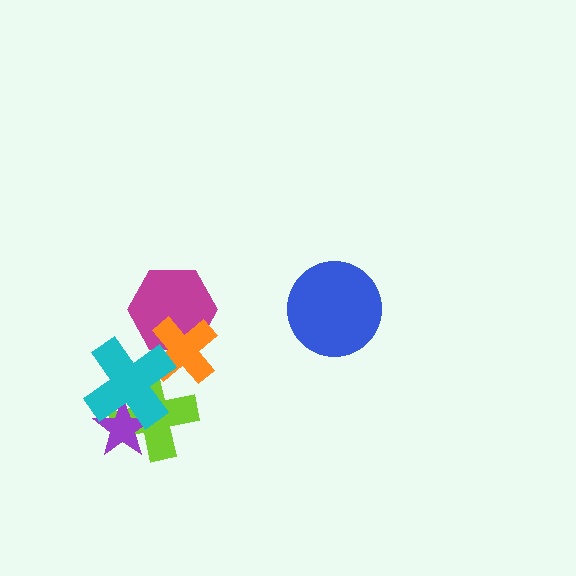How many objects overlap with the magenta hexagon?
1 object overlaps with the magenta hexagon.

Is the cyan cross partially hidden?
No, no other shape covers it.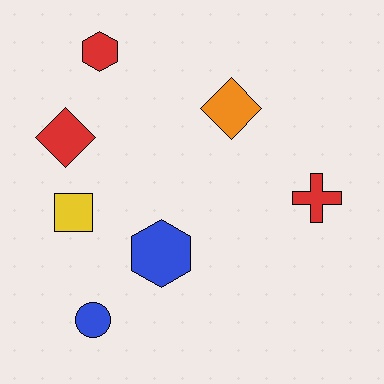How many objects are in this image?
There are 7 objects.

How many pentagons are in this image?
There are no pentagons.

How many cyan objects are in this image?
There are no cyan objects.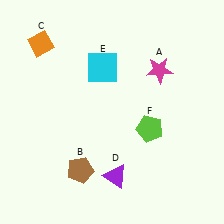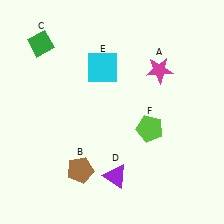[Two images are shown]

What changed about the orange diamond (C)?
In Image 1, C is orange. In Image 2, it changed to green.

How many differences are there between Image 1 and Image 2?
There is 1 difference between the two images.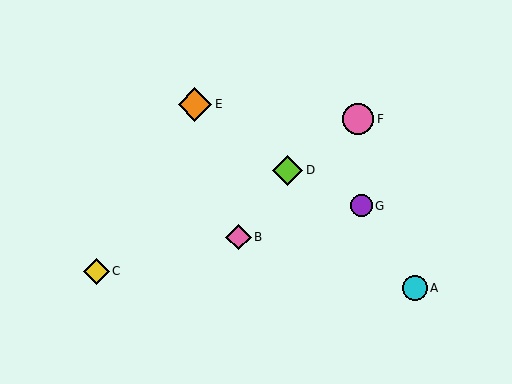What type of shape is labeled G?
Shape G is a purple circle.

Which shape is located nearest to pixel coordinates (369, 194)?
The purple circle (labeled G) at (361, 206) is nearest to that location.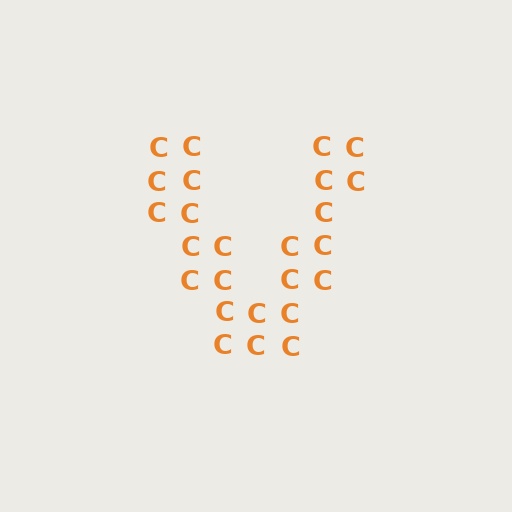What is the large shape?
The large shape is the letter V.